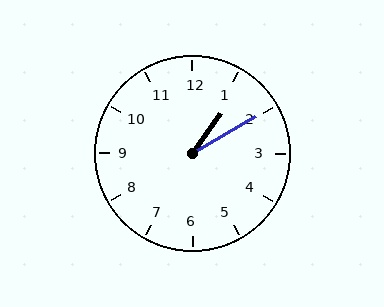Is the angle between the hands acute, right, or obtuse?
It is acute.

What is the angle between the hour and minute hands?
Approximately 25 degrees.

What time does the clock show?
1:10.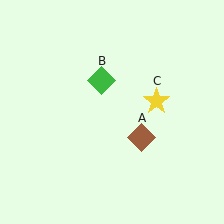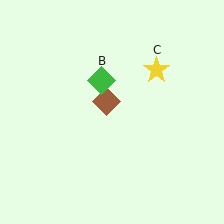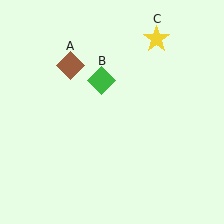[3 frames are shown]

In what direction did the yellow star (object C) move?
The yellow star (object C) moved up.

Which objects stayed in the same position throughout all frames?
Green diamond (object B) remained stationary.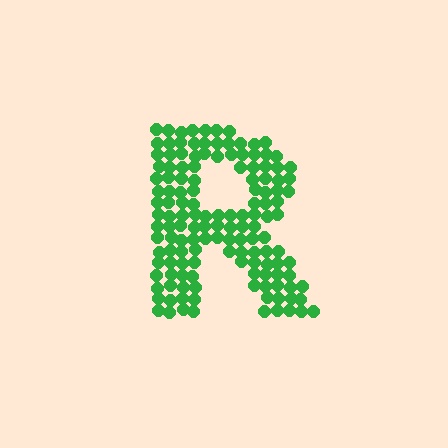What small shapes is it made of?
It is made of small circles.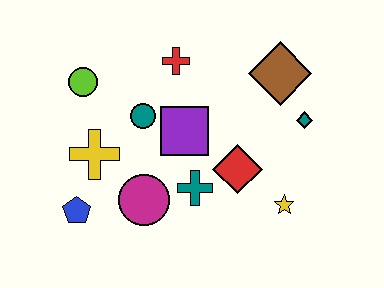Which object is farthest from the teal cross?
The lime circle is farthest from the teal cross.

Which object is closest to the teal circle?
The purple square is closest to the teal circle.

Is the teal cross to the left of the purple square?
No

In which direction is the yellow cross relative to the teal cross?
The yellow cross is to the left of the teal cross.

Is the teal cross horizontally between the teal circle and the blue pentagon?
No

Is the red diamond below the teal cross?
No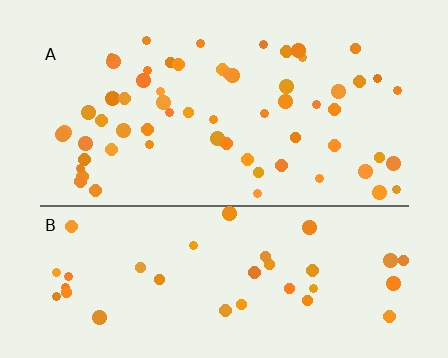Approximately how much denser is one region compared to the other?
Approximately 1.6× — region A over region B.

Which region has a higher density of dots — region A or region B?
A (the top).